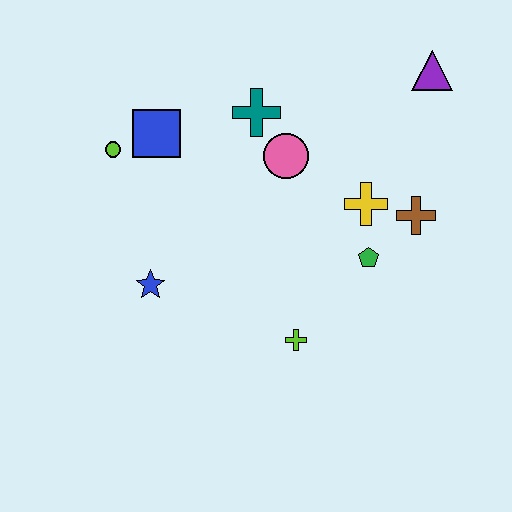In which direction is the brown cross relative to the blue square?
The brown cross is to the right of the blue square.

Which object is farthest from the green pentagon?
The lime circle is farthest from the green pentagon.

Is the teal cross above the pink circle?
Yes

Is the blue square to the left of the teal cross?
Yes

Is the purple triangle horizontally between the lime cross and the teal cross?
No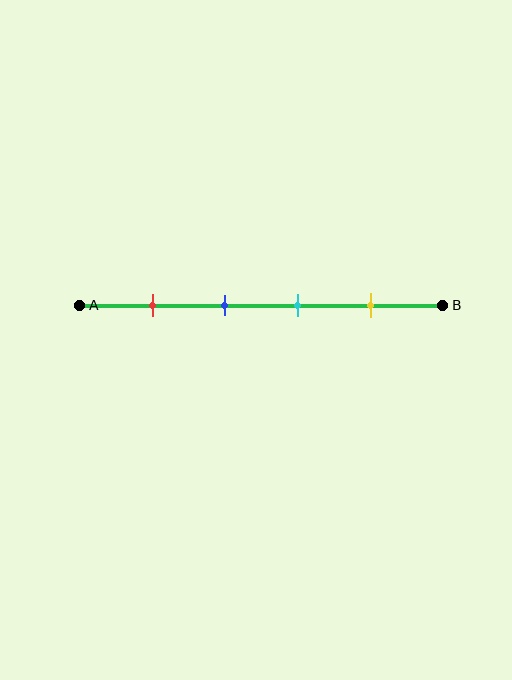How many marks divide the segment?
There are 4 marks dividing the segment.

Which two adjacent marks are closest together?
The blue and cyan marks are the closest adjacent pair.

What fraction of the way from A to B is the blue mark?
The blue mark is approximately 40% (0.4) of the way from A to B.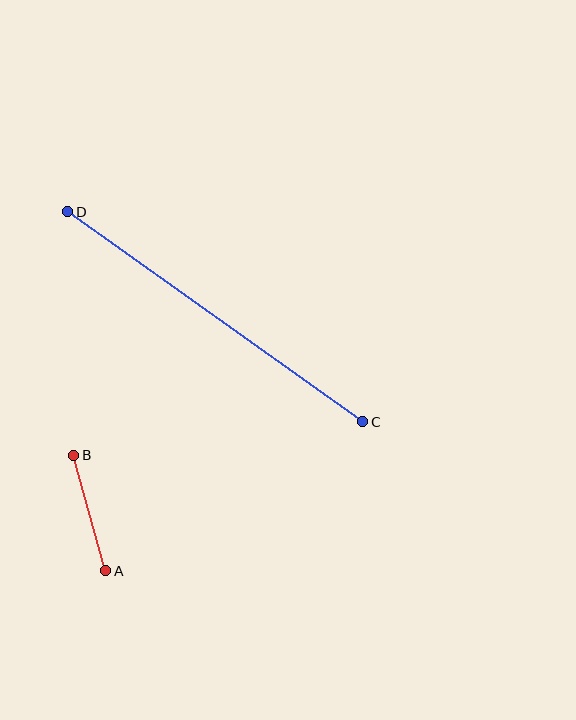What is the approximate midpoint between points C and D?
The midpoint is at approximately (215, 317) pixels.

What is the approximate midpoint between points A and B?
The midpoint is at approximately (90, 513) pixels.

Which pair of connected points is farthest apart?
Points C and D are farthest apart.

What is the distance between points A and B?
The distance is approximately 120 pixels.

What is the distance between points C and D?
The distance is approximately 362 pixels.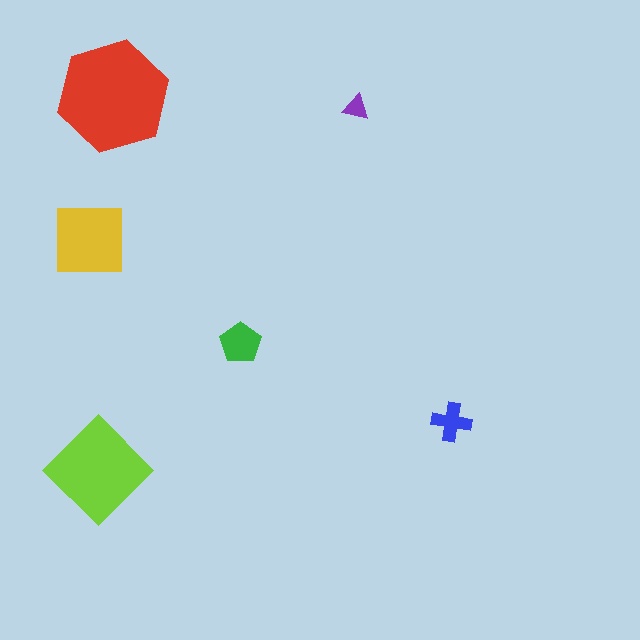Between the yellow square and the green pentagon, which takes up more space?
The yellow square.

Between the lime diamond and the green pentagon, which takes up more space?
The lime diamond.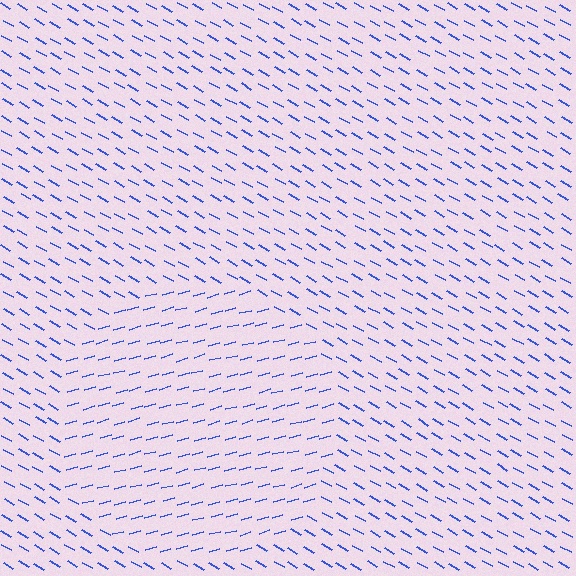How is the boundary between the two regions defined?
The boundary is defined purely by a change in line orientation (approximately 45 degrees difference). All lines are the same color and thickness.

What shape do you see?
I see a circle.